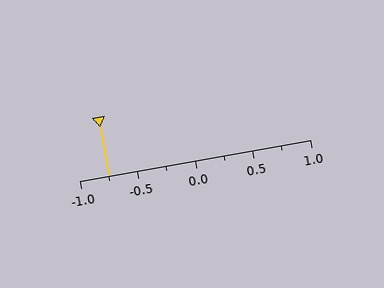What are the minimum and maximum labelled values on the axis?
The axis runs from -1.0 to 1.0.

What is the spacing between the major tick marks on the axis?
The major ticks are spaced 0.5 apart.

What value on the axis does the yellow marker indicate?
The marker indicates approximately -0.75.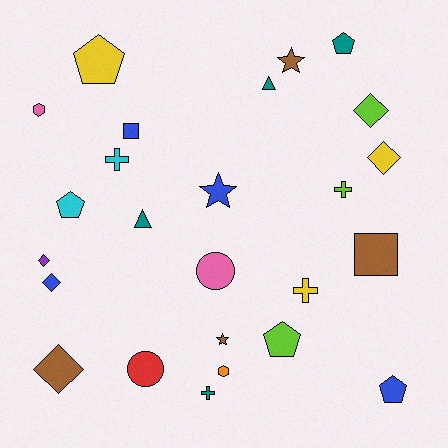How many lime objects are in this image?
There are 3 lime objects.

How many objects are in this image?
There are 25 objects.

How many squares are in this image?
There are 2 squares.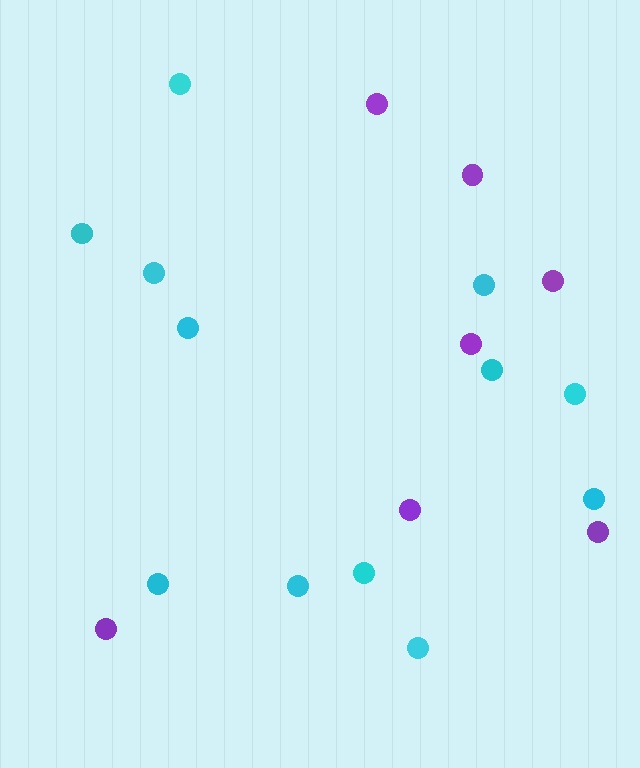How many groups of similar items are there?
There are 2 groups: one group of cyan circles (12) and one group of purple circles (7).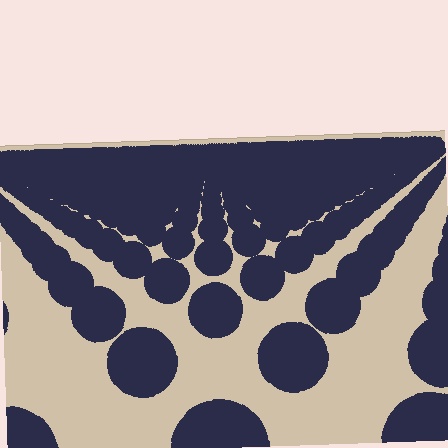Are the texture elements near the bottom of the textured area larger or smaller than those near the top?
Larger. Near the bottom, elements are closer to the viewer and appear at a bigger on-screen size.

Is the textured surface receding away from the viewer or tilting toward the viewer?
The surface is receding away from the viewer. Texture elements get smaller and denser toward the top.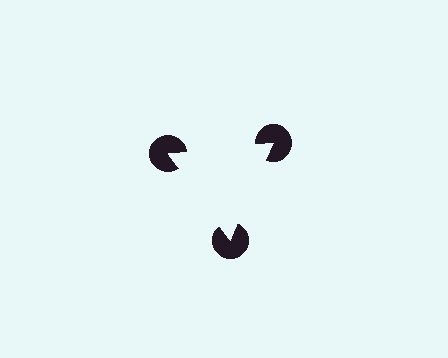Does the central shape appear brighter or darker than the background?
It typically appears slightly brighter than the background, even though no actual brightness change is drawn.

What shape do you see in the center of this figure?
An illusory triangle — its edges are inferred from the aligned wedge cuts in the pac-man discs, not physically drawn.